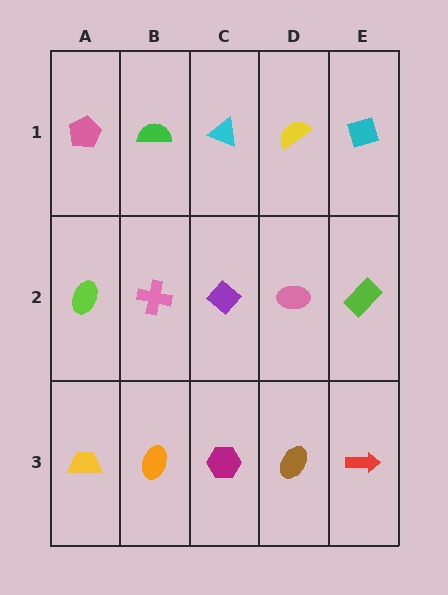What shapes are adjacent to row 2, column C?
A cyan triangle (row 1, column C), a magenta hexagon (row 3, column C), a pink cross (row 2, column B), a pink ellipse (row 2, column D).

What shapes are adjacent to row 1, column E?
A lime rectangle (row 2, column E), a yellow semicircle (row 1, column D).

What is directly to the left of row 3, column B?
A yellow trapezoid.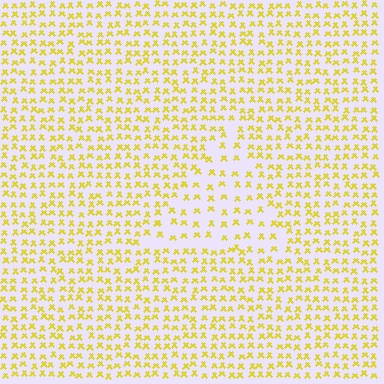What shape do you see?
I see a triangle.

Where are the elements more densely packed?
The elements are more densely packed outside the triangle boundary.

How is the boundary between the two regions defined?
The boundary is defined by a change in element density (approximately 1.8x ratio). All elements are the same color, size, and shape.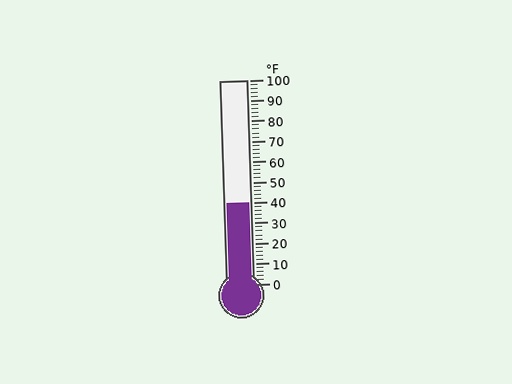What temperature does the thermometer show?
The thermometer shows approximately 40°F.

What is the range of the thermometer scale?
The thermometer scale ranges from 0°F to 100°F.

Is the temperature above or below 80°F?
The temperature is below 80°F.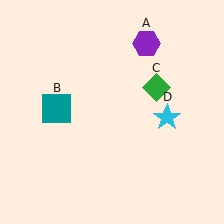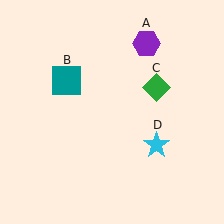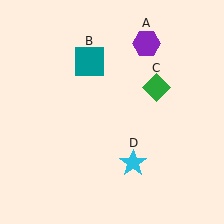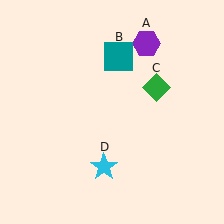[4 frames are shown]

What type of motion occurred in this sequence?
The teal square (object B), cyan star (object D) rotated clockwise around the center of the scene.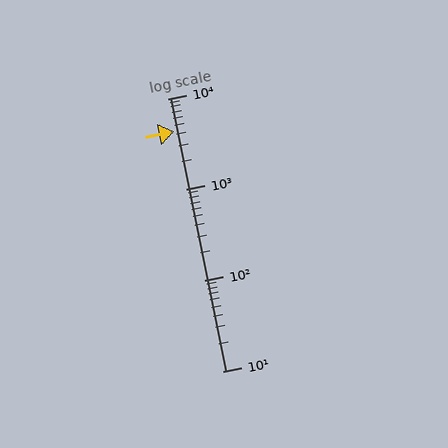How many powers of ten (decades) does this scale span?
The scale spans 3 decades, from 10 to 10000.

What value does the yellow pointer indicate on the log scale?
The pointer indicates approximately 4300.